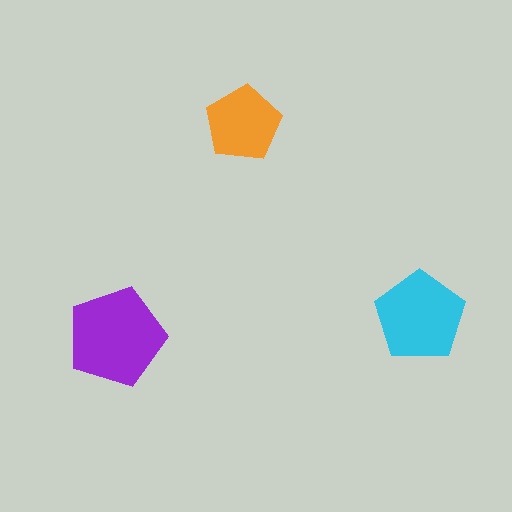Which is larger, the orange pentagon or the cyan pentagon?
The cyan one.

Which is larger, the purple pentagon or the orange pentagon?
The purple one.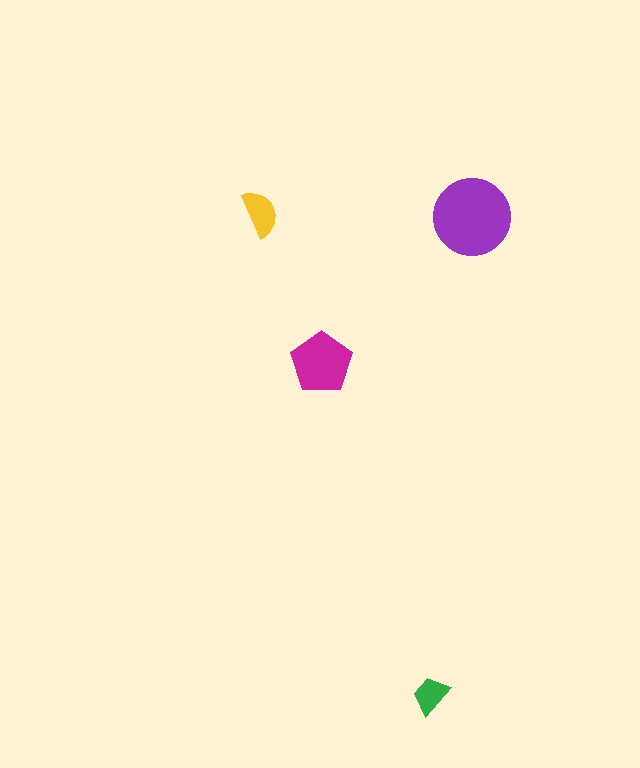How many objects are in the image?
There are 4 objects in the image.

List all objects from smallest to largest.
The green trapezoid, the yellow semicircle, the magenta pentagon, the purple circle.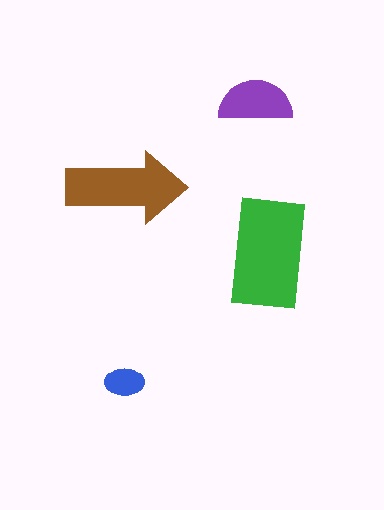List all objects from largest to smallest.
The green rectangle, the brown arrow, the purple semicircle, the blue ellipse.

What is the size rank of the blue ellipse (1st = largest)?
4th.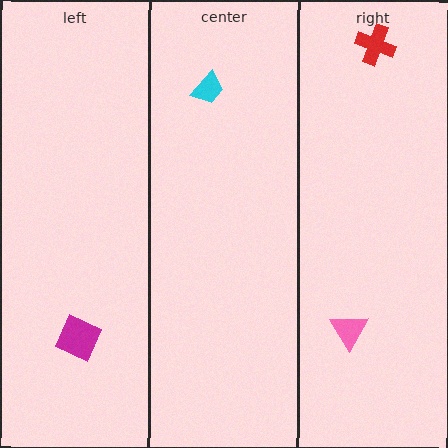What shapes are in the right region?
The pink triangle, the red cross.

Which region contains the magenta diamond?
The left region.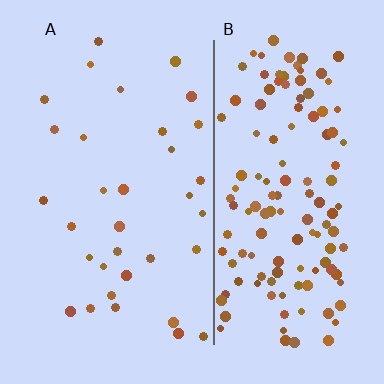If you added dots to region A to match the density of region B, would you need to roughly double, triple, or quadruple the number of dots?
Approximately quadruple.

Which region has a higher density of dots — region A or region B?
B (the right).